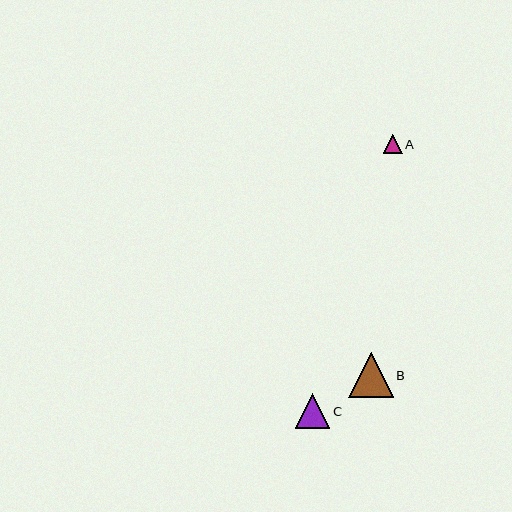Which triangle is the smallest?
Triangle A is the smallest with a size of approximately 19 pixels.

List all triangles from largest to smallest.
From largest to smallest: B, C, A.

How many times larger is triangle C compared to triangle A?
Triangle C is approximately 1.8 times the size of triangle A.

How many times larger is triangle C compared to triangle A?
Triangle C is approximately 1.8 times the size of triangle A.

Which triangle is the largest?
Triangle B is the largest with a size of approximately 45 pixels.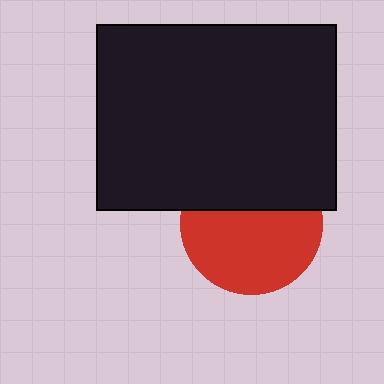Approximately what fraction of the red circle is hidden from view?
Roughly 39% of the red circle is hidden behind the black rectangle.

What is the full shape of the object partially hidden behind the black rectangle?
The partially hidden object is a red circle.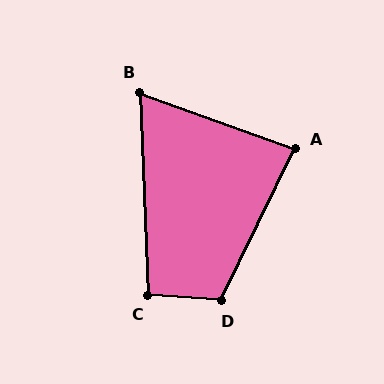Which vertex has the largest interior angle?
D, at approximately 112 degrees.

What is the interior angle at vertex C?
Approximately 96 degrees (obtuse).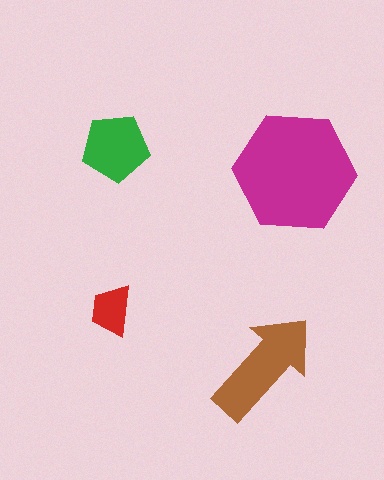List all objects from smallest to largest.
The red trapezoid, the green pentagon, the brown arrow, the magenta hexagon.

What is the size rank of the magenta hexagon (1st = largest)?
1st.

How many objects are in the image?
There are 4 objects in the image.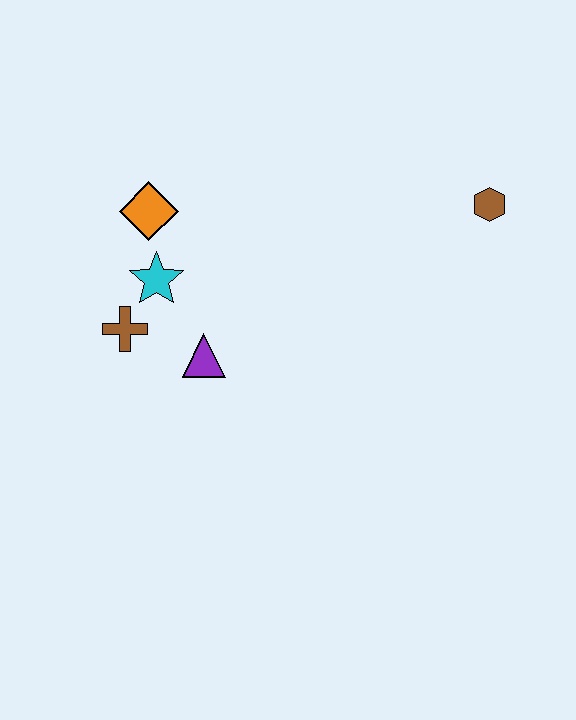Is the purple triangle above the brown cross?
No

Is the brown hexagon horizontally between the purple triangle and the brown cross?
No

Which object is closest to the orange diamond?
The cyan star is closest to the orange diamond.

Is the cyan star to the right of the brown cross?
Yes